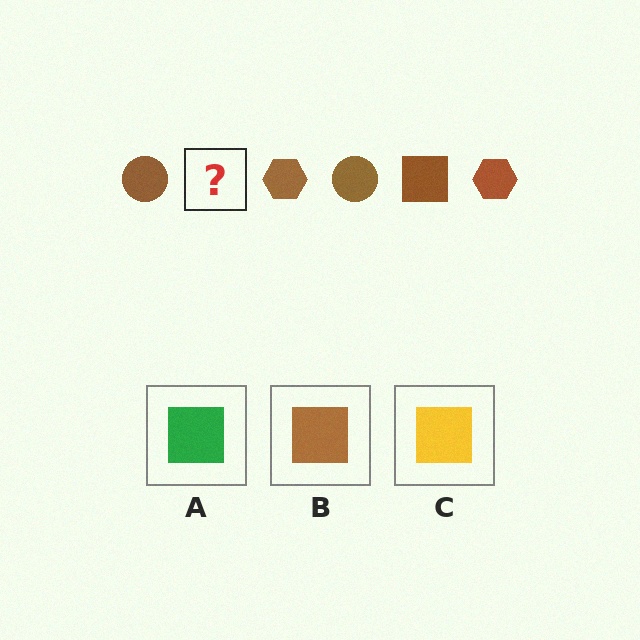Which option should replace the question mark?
Option B.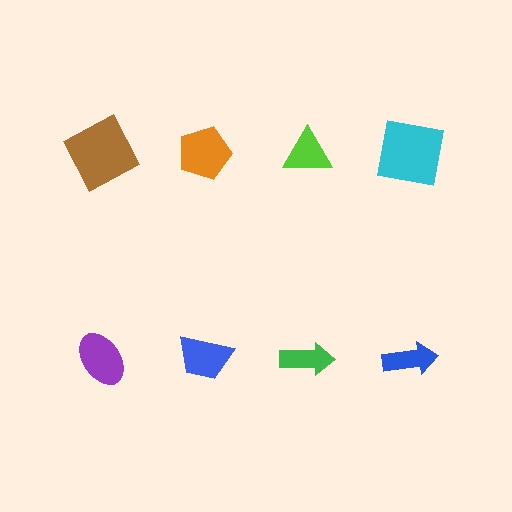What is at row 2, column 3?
A green arrow.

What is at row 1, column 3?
A lime triangle.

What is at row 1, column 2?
An orange pentagon.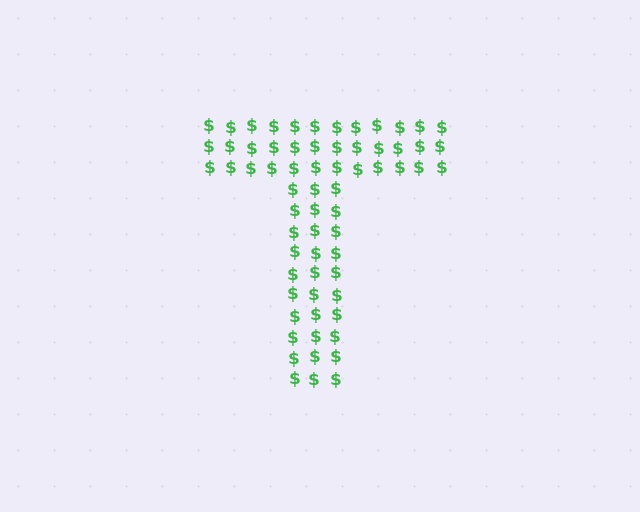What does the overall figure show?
The overall figure shows the letter T.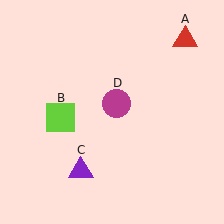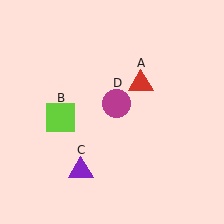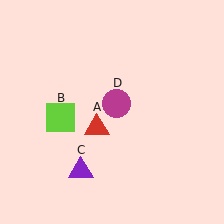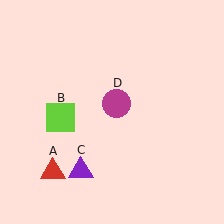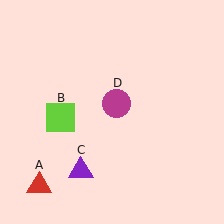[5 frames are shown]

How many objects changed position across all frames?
1 object changed position: red triangle (object A).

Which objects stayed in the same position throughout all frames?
Lime square (object B) and purple triangle (object C) and magenta circle (object D) remained stationary.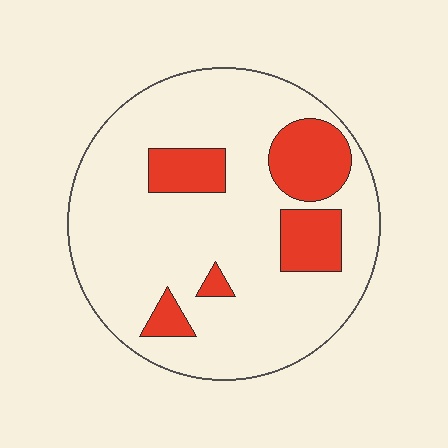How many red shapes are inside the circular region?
5.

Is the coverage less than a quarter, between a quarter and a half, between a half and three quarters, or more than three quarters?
Less than a quarter.